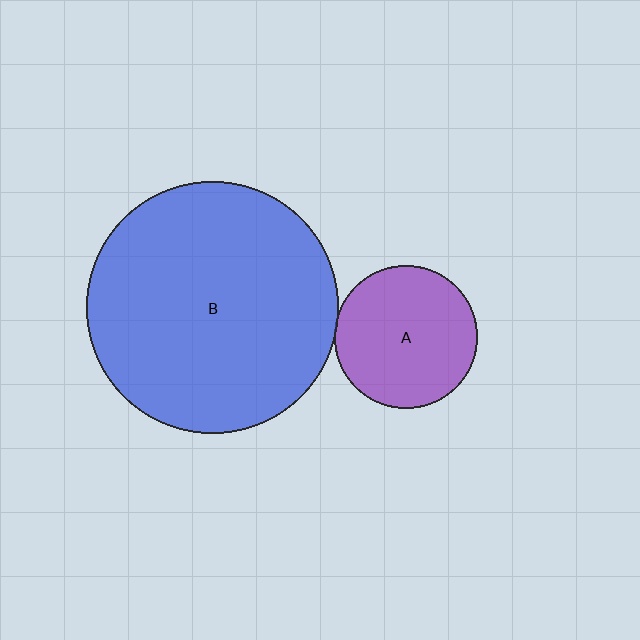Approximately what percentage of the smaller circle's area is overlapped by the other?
Approximately 5%.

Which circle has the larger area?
Circle B (blue).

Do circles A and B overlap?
Yes.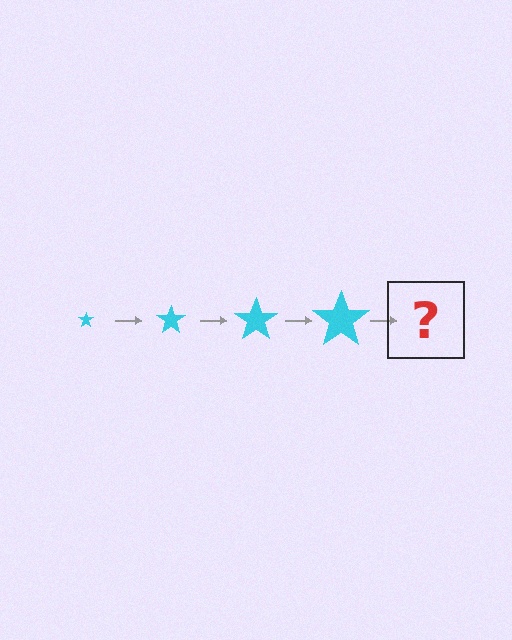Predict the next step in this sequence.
The next step is a cyan star, larger than the previous one.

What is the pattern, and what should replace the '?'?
The pattern is that the star gets progressively larger each step. The '?' should be a cyan star, larger than the previous one.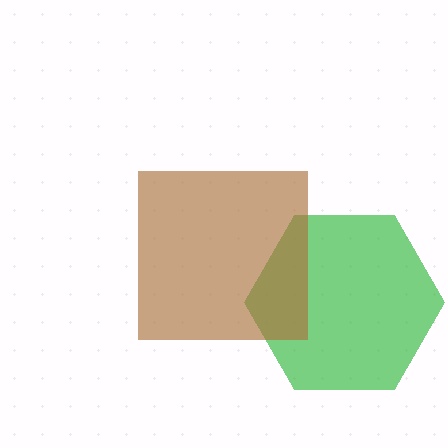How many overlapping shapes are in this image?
There are 2 overlapping shapes in the image.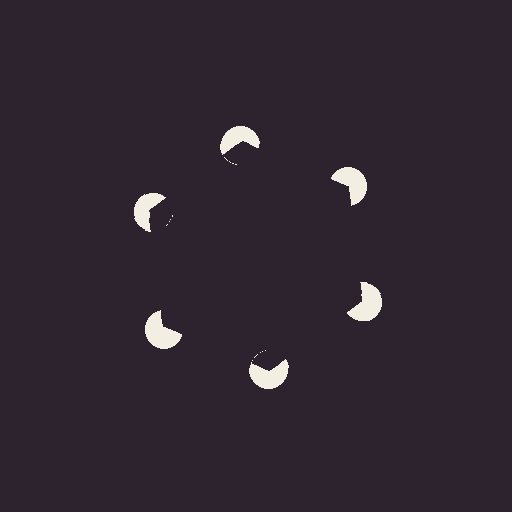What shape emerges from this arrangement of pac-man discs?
An illusory hexagon — its edges are inferred from the aligned wedge cuts in the pac-man discs, not physically drawn.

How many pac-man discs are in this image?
There are 6 — one at each vertex of the illusory hexagon.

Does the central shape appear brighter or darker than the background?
It typically appears slightly darker than the background, even though no actual brightness change is drawn.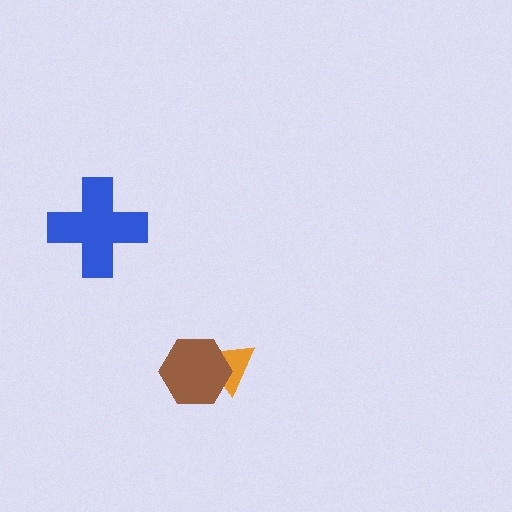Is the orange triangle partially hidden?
Yes, it is partially covered by another shape.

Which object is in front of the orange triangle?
The brown hexagon is in front of the orange triangle.